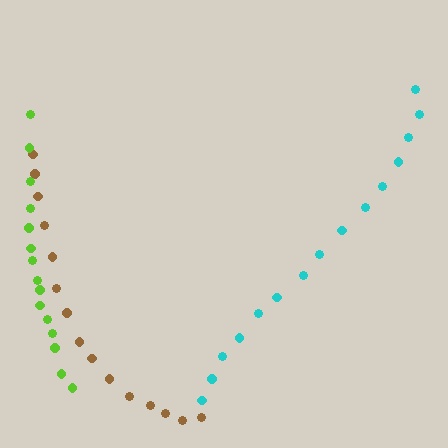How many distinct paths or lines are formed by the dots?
There are 3 distinct paths.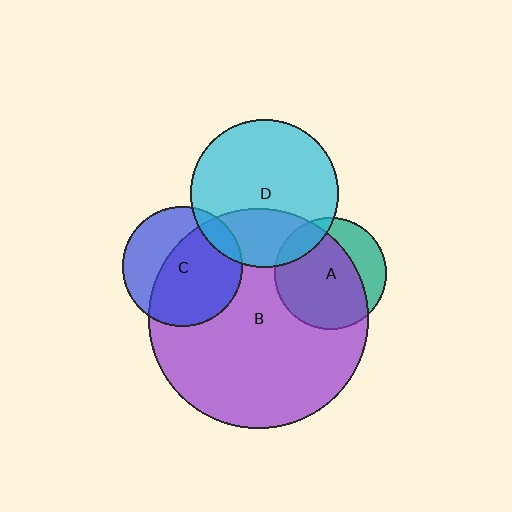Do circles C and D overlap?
Yes.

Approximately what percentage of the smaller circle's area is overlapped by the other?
Approximately 10%.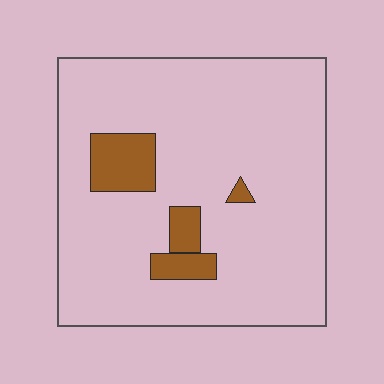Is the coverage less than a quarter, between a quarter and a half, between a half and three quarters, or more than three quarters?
Less than a quarter.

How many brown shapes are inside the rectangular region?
4.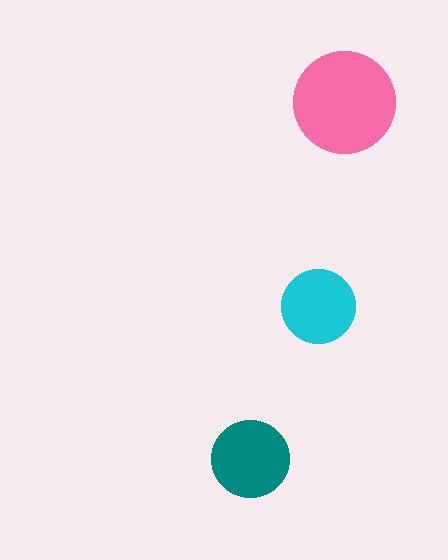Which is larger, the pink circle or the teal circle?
The pink one.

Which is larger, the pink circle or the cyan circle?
The pink one.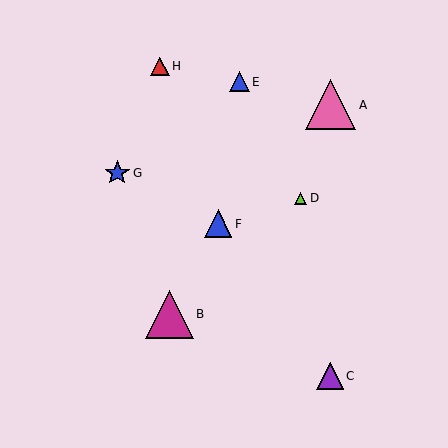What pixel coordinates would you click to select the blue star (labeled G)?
Click at (117, 173) to select the blue star G.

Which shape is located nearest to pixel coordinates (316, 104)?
The pink triangle (labeled A) at (331, 105) is nearest to that location.